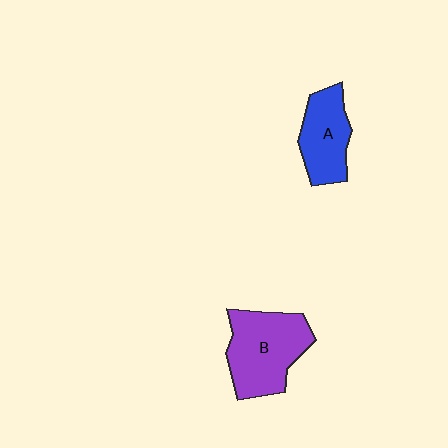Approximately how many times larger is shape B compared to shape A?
Approximately 1.4 times.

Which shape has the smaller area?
Shape A (blue).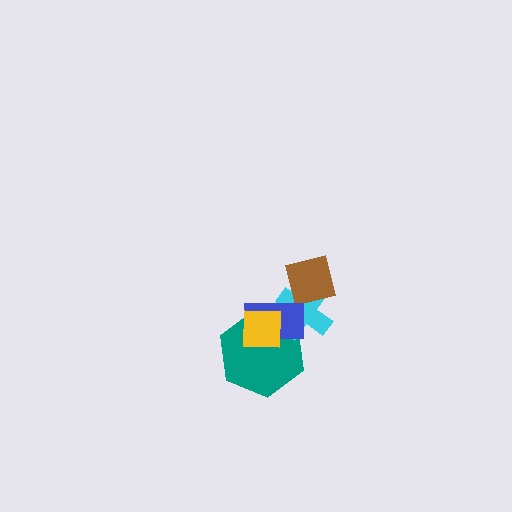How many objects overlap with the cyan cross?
4 objects overlap with the cyan cross.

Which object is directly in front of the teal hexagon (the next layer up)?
The cyan cross is directly in front of the teal hexagon.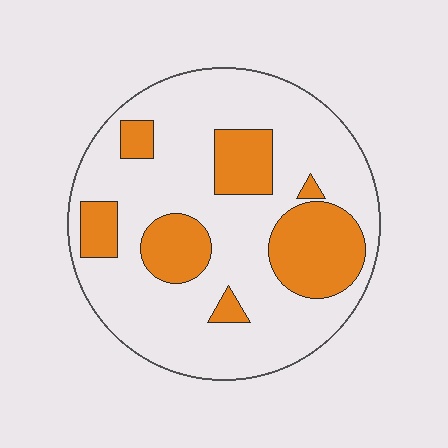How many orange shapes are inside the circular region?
7.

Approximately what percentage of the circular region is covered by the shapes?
Approximately 25%.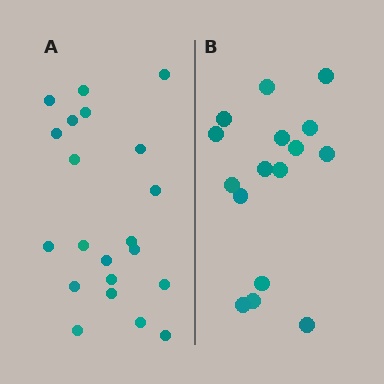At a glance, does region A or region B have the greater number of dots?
Region A (the left region) has more dots.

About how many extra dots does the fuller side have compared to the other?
Region A has about 5 more dots than region B.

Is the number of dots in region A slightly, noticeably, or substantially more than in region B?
Region A has noticeably more, but not dramatically so. The ratio is roughly 1.3 to 1.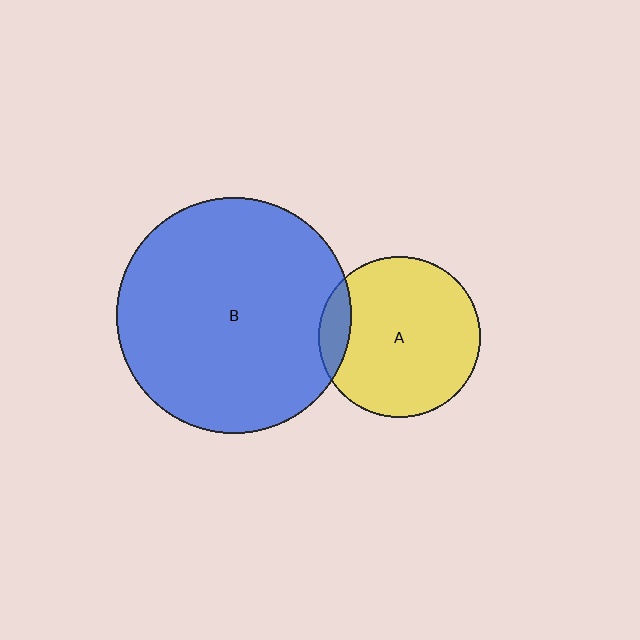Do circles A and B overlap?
Yes.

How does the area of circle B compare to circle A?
Approximately 2.1 times.